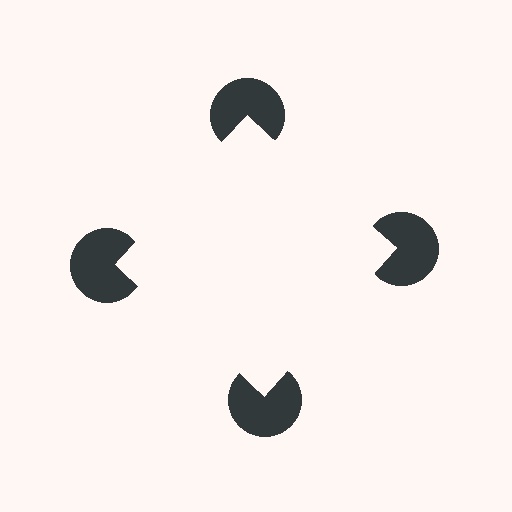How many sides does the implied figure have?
4 sides.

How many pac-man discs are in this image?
There are 4 — one at each vertex of the illusory square.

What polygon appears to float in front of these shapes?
An illusory square — its edges are inferred from the aligned wedge cuts in the pac-man discs, not physically drawn.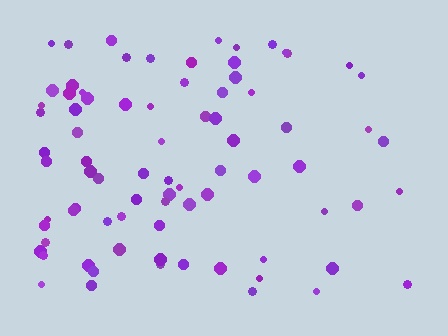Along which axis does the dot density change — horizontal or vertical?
Horizontal.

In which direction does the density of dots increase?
From right to left, with the left side densest.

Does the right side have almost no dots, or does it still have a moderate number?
Still a moderate number, just noticeably fewer than the left.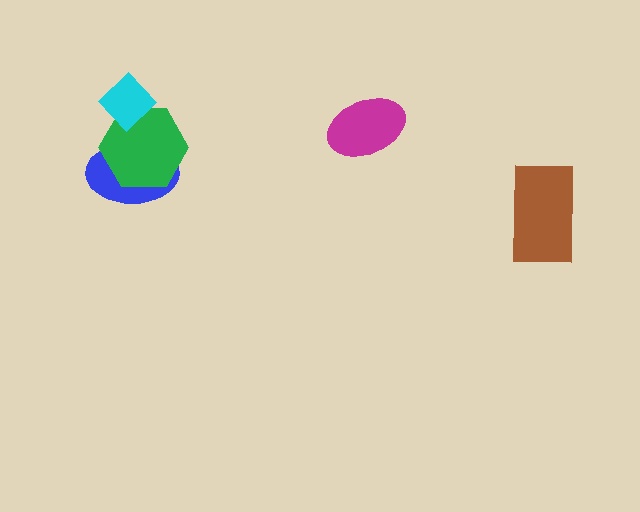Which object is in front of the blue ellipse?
The green hexagon is in front of the blue ellipse.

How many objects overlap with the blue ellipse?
1 object overlaps with the blue ellipse.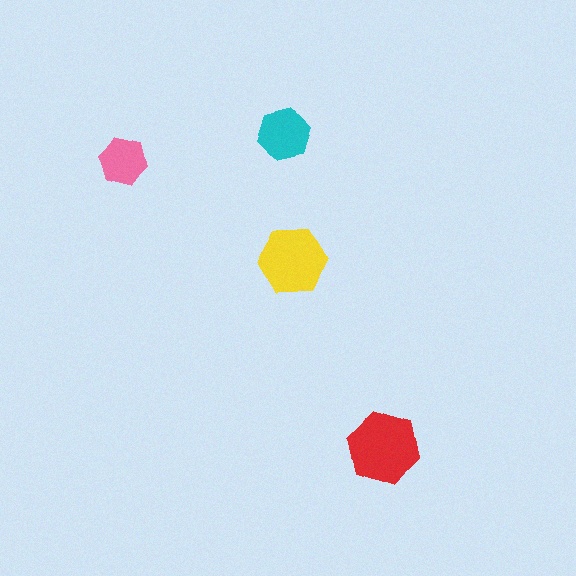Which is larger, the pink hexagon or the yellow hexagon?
The yellow one.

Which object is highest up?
The cyan hexagon is topmost.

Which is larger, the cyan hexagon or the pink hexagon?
The cyan one.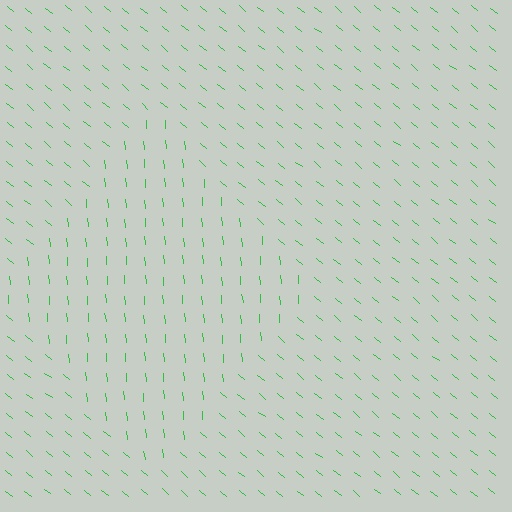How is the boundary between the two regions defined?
The boundary is defined purely by a change in line orientation (approximately 45 degrees difference). All lines are the same color and thickness.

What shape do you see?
I see a diamond.